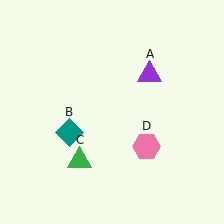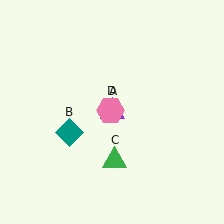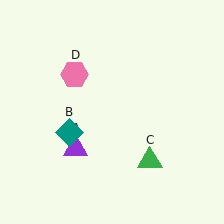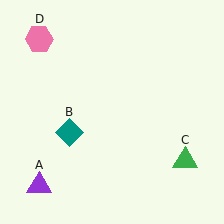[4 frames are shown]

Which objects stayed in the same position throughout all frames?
Teal diamond (object B) remained stationary.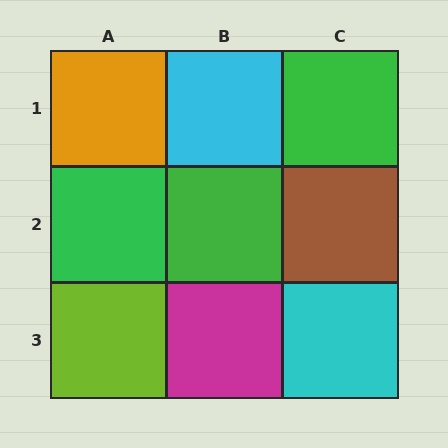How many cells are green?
3 cells are green.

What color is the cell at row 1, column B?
Cyan.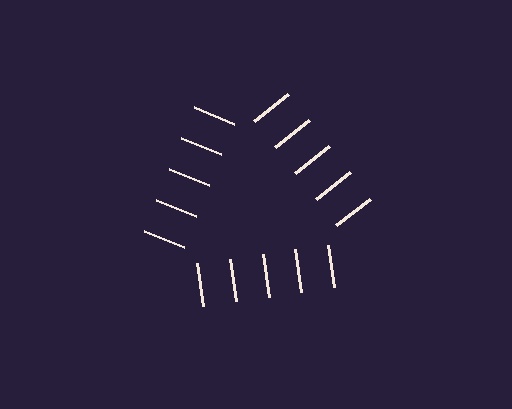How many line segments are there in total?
15 — 5 along each of the 3 edges.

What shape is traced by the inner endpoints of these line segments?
An illusory triangle — the line segments terminate on its edges but no continuous stroke is drawn.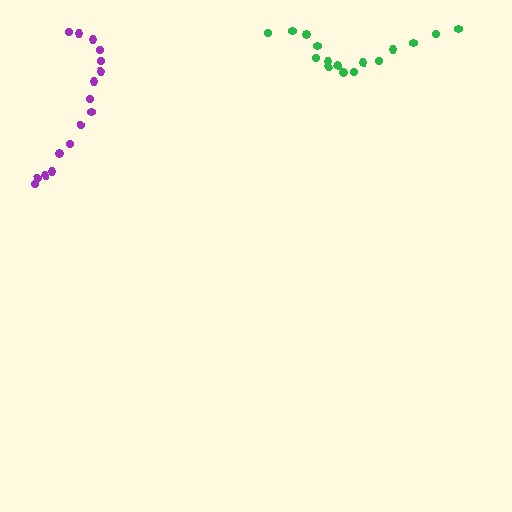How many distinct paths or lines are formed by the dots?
There are 2 distinct paths.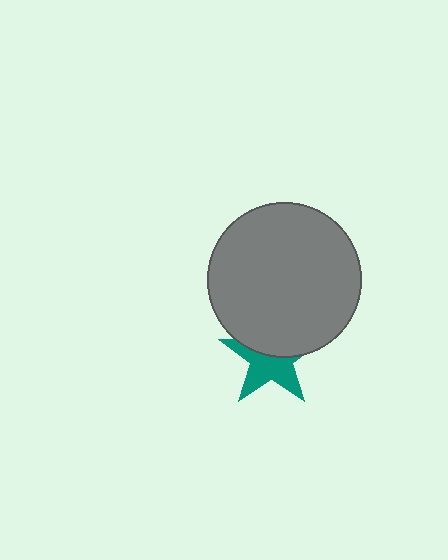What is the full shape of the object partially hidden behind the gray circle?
The partially hidden object is a teal star.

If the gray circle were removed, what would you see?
You would see the complete teal star.